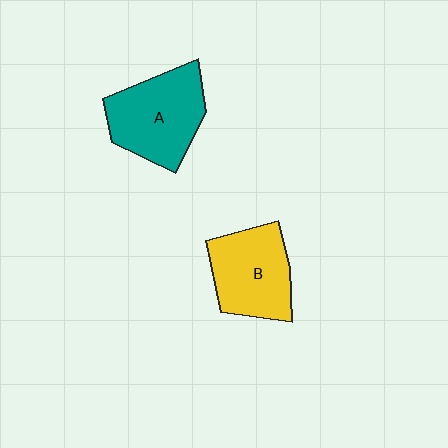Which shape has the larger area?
Shape A (teal).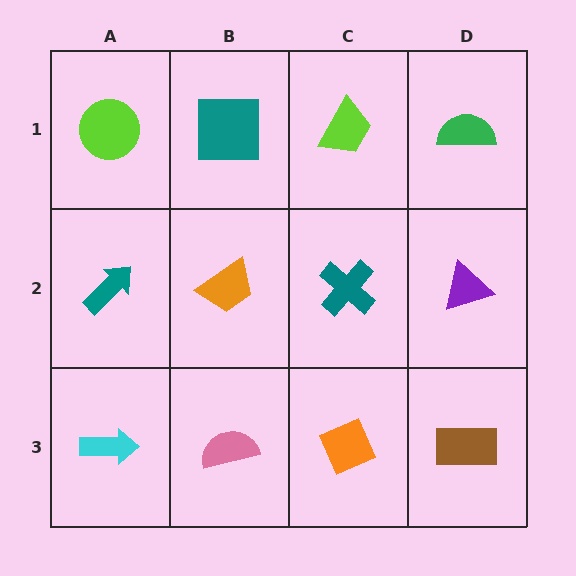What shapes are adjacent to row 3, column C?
A teal cross (row 2, column C), a pink semicircle (row 3, column B), a brown rectangle (row 3, column D).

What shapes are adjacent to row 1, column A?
A teal arrow (row 2, column A), a teal square (row 1, column B).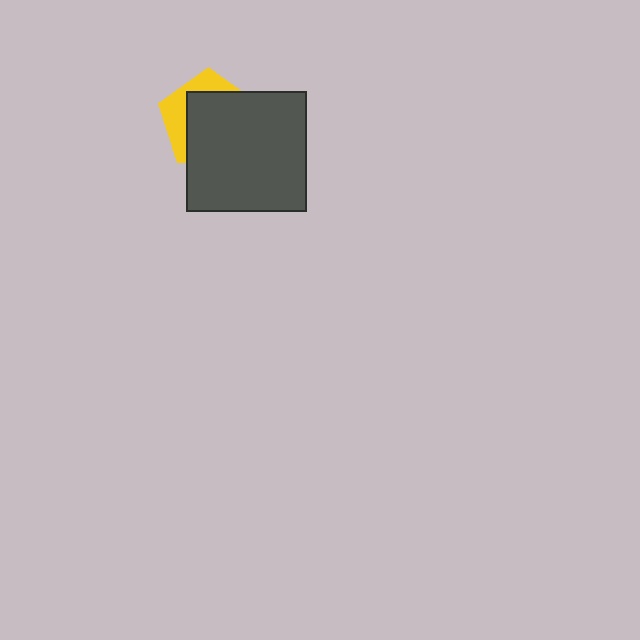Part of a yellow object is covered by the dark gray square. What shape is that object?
It is a pentagon.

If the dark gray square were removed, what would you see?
You would see the complete yellow pentagon.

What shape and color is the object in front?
The object in front is a dark gray square.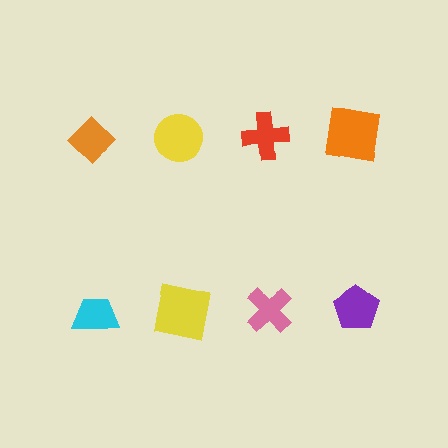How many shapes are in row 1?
4 shapes.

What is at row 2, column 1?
A cyan trapezoid.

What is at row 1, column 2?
A yellow circle.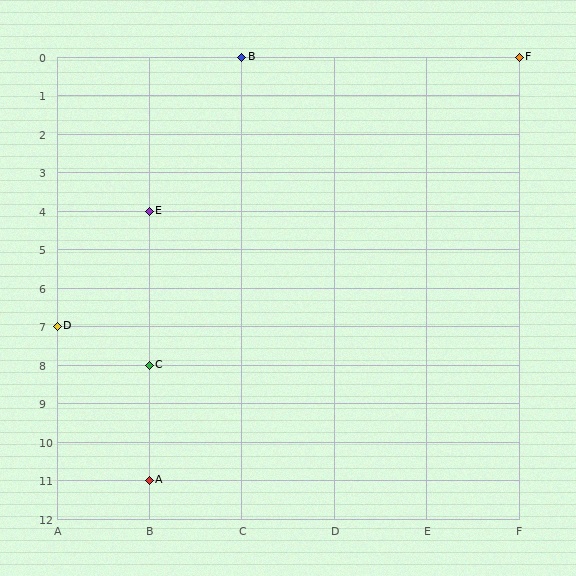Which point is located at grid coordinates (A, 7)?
Point D is at (A, 7).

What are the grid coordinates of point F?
Point F is at grid coordinates (F, 0).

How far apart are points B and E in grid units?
Points B and E are 1 column and 4 rows apart (about 4.1 grid units diagonally).